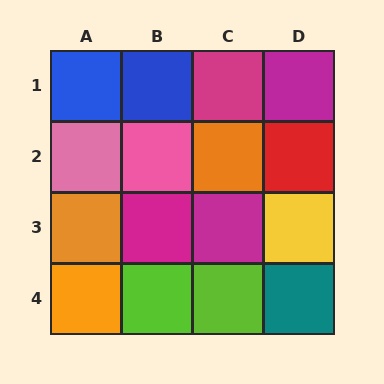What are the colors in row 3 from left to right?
Orange, magenta, magenta, yellow.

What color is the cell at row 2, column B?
Pink.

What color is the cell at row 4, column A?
Orange.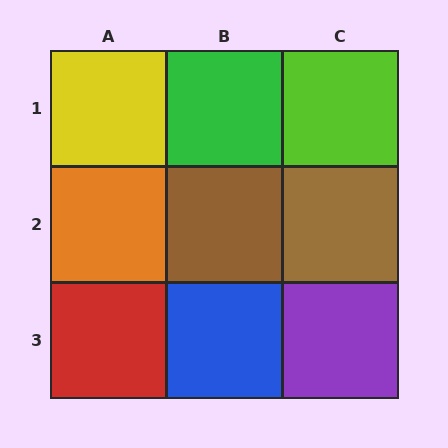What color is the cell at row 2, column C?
Brown.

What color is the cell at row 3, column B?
Blue.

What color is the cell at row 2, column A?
Orange.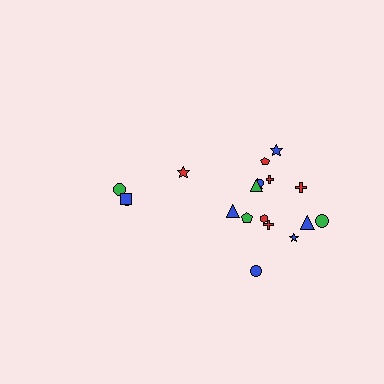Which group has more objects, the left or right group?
The right group.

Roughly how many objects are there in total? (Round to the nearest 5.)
Roughly 20 objects in total.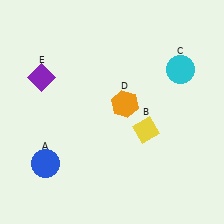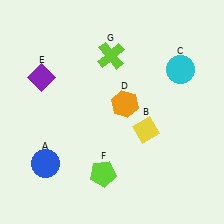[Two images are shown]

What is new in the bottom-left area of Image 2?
A lime pentagon (F) was added in the bottom-left area of Image 2.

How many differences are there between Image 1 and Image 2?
There are 2 differences between the two images.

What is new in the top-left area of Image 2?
A lime cross (G) was added in the top-left area of Image 2.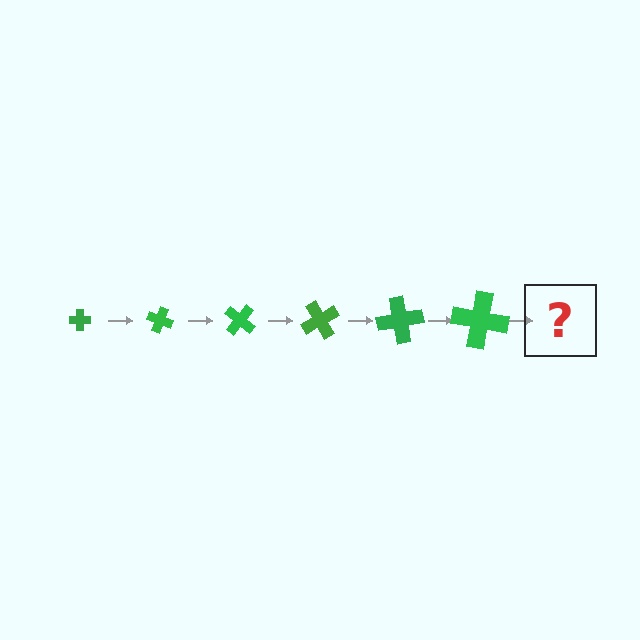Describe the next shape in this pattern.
It should be a cross, larger than the previous one and rotated 120 degrees from the start.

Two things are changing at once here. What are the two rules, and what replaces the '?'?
The two rules are that the cross grows larger each step and it rotates 20 degrees each step. The '?' should be a cross, larger than the previous one and rotated 120 degrees from the start.